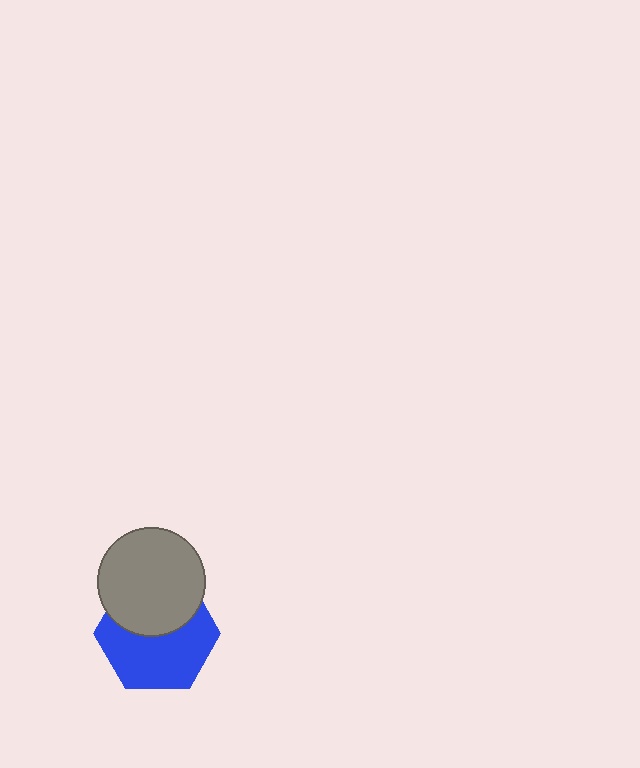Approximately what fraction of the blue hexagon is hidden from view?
Roughly 41% of the blue hexagon is hidden behind the gray circle.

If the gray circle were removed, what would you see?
You would see the complete blue hexagon.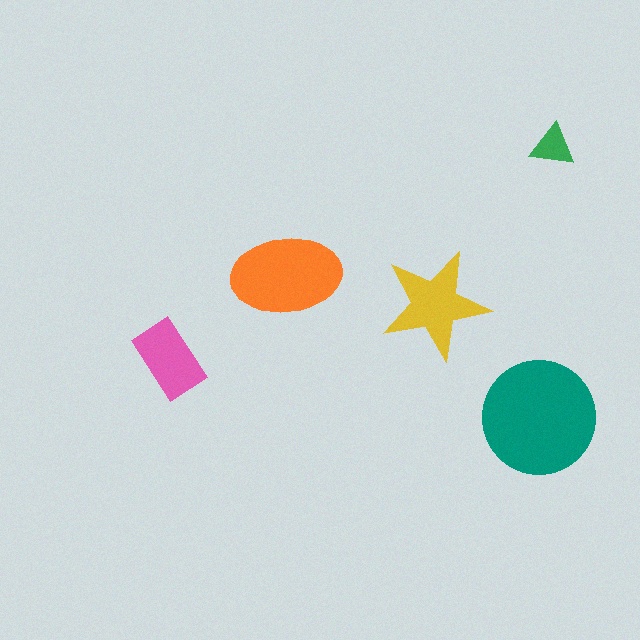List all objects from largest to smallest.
The teal circle, the orange ellipse, the yellow star, the pink rectangle, the green triangle.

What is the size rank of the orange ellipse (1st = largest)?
2nd.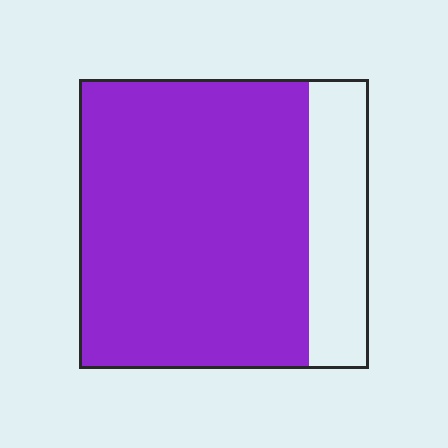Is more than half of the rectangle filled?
Yes.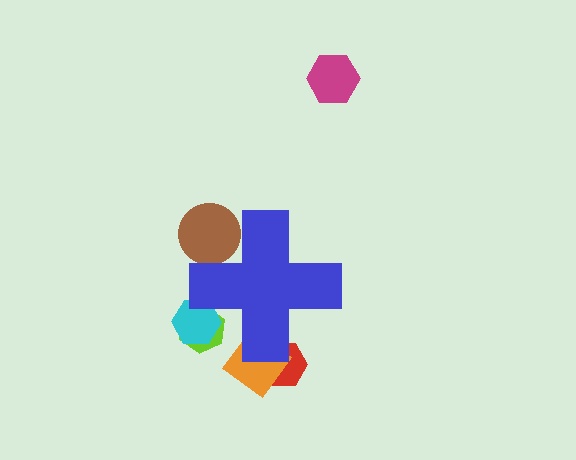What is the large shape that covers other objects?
A blue cross.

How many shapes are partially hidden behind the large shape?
5 shapes are partially hidden.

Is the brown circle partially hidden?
Yes, the brown circle is partially hidden behind the blue cross.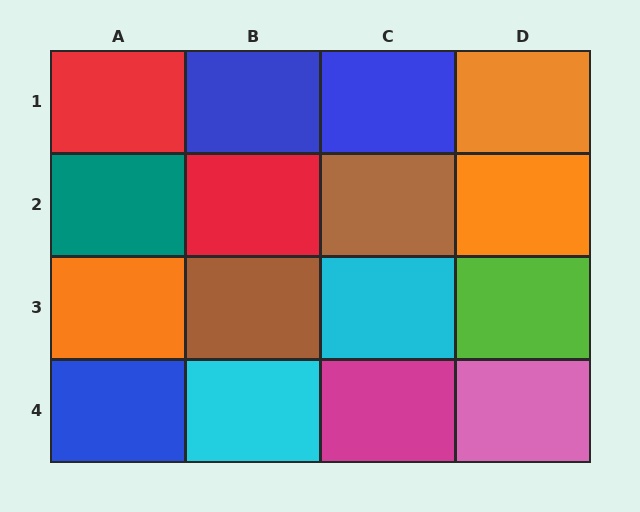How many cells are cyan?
2 cells are cyan.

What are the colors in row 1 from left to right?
Red, blue, blue, orange.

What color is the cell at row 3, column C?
Cyan.